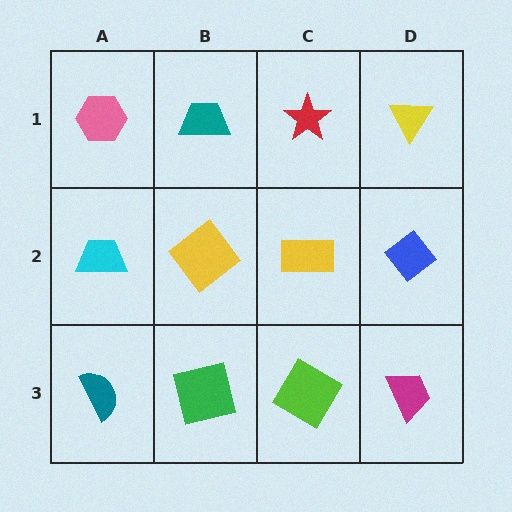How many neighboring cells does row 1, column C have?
3.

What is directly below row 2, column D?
A magenta trapezoid.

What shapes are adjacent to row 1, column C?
A yellow rectangle (row 2, column C), a teal trapezoid (row 1, column B), a yellow triangle (row 1, column D).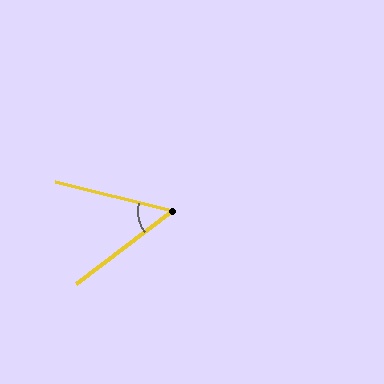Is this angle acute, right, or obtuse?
It is acute.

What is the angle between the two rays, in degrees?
Approximately 51 degrees.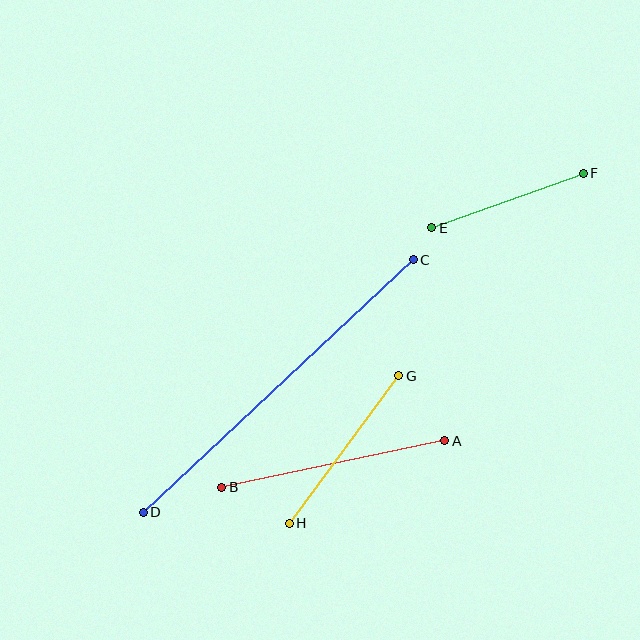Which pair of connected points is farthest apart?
Points C and D are farthest apart.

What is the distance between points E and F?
The distance is approximately 161 pixels.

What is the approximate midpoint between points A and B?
The midpoint is at approximately (333, 464) pixels.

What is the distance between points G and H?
The distance is approximately 184 pixels.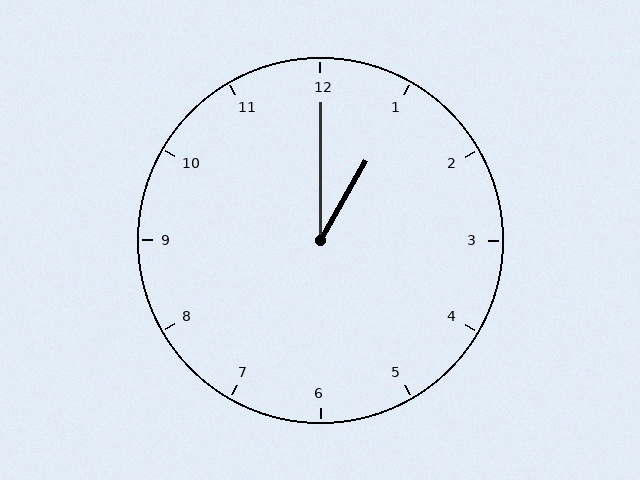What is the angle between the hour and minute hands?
Approximately 30 degrees.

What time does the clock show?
1:00.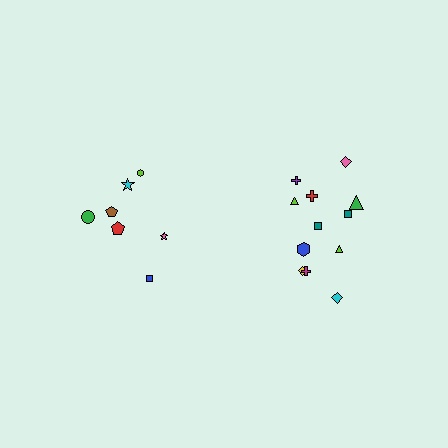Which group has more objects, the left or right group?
The right group.